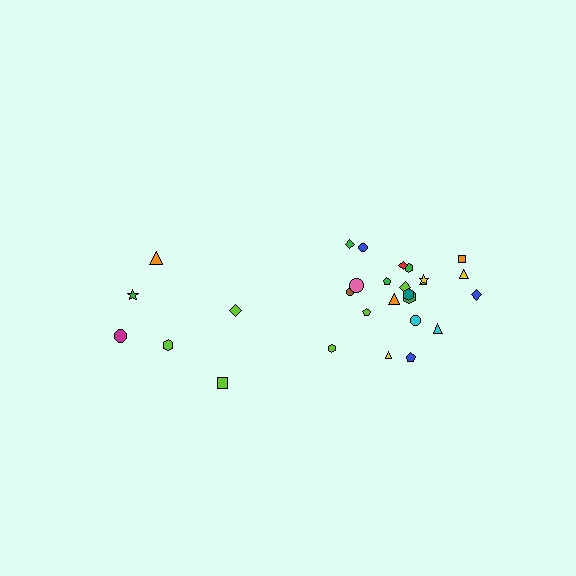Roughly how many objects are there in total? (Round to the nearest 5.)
Roughly 30 objects in total.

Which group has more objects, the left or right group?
The right group.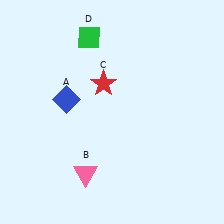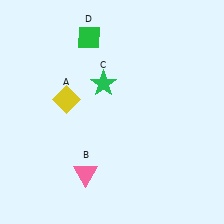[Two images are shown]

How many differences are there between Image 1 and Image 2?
There are 2 differences between the two images.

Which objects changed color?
A changed from blue to yellow. C changed from red to green.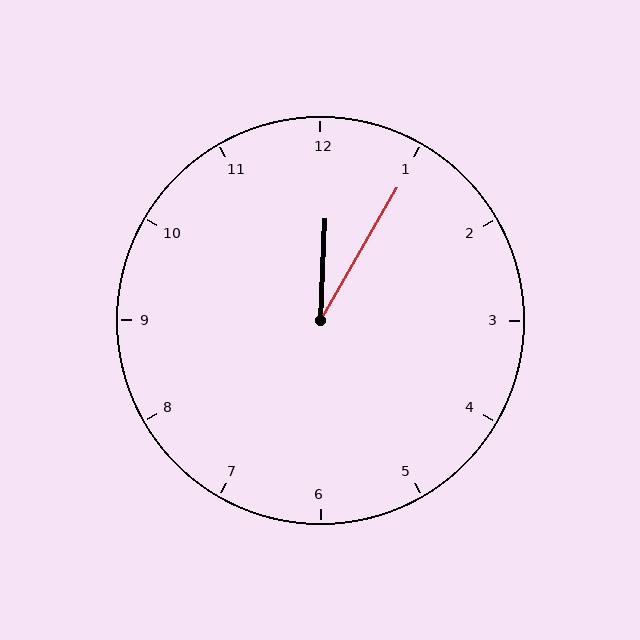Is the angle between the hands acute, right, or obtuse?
It is acute.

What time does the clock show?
12:05.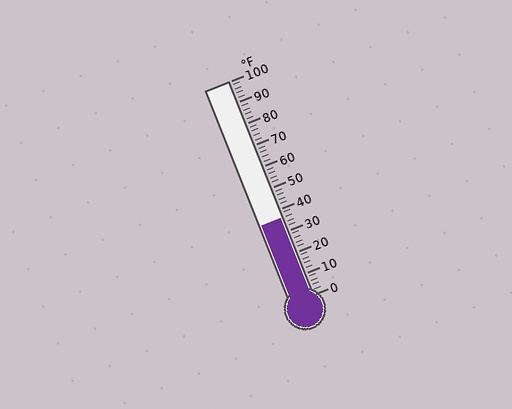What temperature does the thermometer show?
The thermometer shows approximately 36°F.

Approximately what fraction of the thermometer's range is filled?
The thermometer is filled to approximately 35% of its range.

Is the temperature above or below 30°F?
The temperature is above 30°F.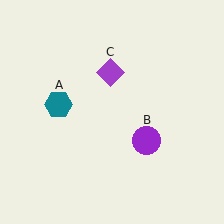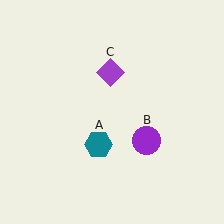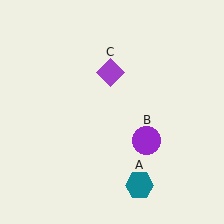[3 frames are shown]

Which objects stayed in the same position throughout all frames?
Purple circle (object B) and purple diamond (object C) remained stationary.